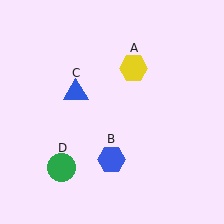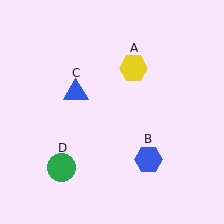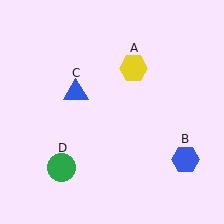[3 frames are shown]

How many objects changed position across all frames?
1 object changed position: blue hexagon (object B).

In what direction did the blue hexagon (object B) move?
The blue hexagon (object B) moved right.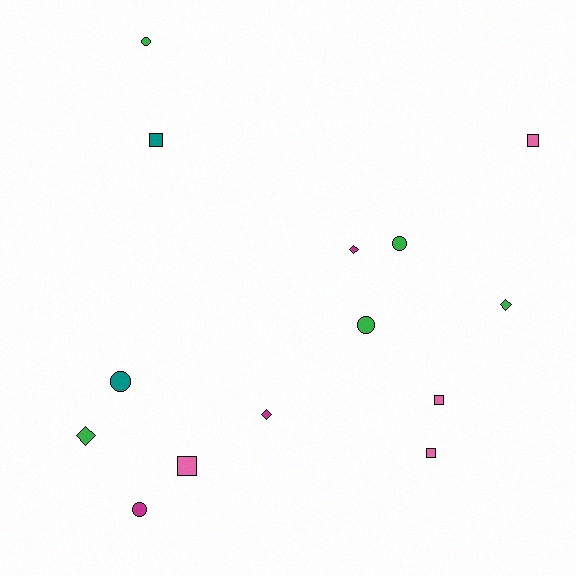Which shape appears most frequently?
Square, with 5 objects.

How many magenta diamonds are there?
There are 2 magenta diamonds.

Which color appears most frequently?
Green, with 5 objects.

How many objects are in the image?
There are 14 objects.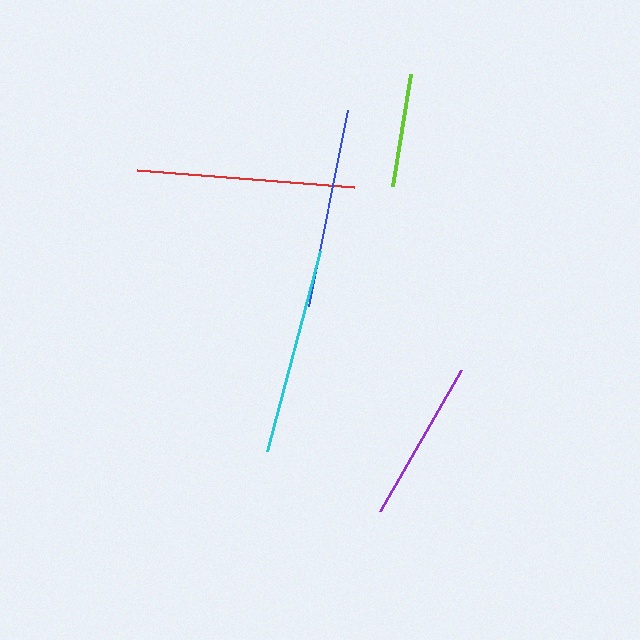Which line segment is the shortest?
The lime line is the shortest at approximately 114 pixels.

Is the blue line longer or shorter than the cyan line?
The cyan line is longer than the blue line.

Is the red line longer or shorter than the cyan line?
The red line is longer than the cyan line.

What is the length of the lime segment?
The lime segment is approximately 114 pixels long.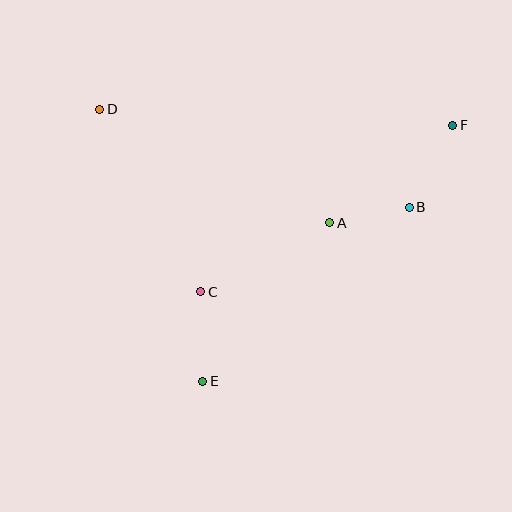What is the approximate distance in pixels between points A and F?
The distance between A and F is approximately 157 pixels.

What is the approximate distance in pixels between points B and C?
The distance between B and C is approximately 225 pixels.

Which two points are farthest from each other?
Points E and F are farthest from each other.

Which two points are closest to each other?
Points A and B are closest to each other.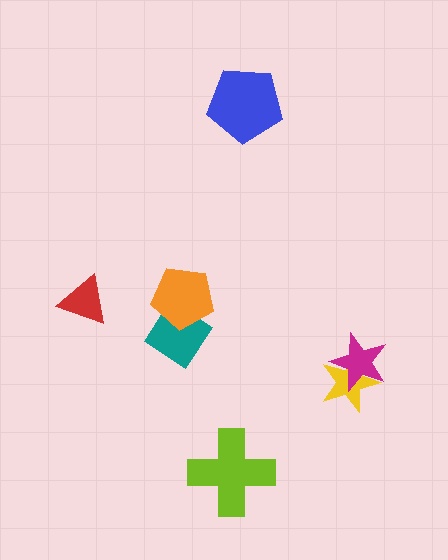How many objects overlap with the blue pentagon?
0 objects overlap with the blue pentagon.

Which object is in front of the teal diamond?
The orange pentagon is in front of the teal diamond.